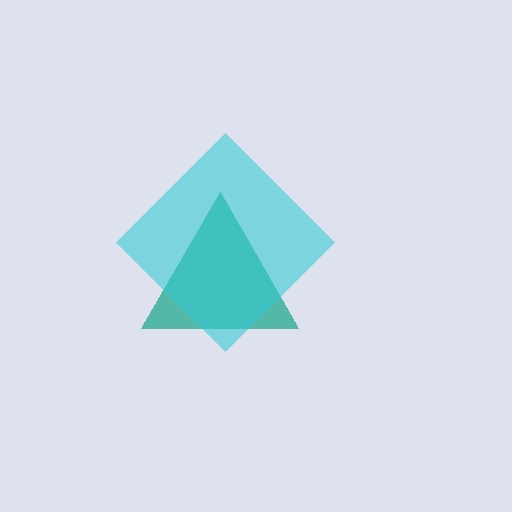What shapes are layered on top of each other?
The layered shapes are: a teal triangle, a cyan diamond.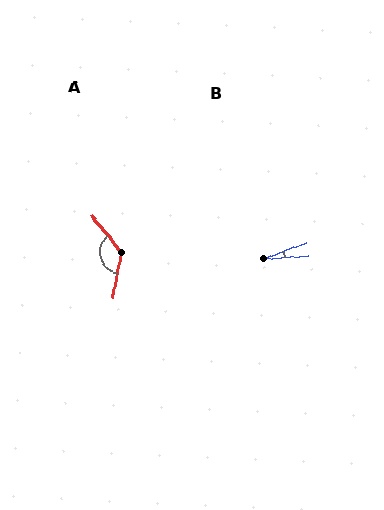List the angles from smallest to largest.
B (17°), A (131°).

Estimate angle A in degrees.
Approximately 131 degrees.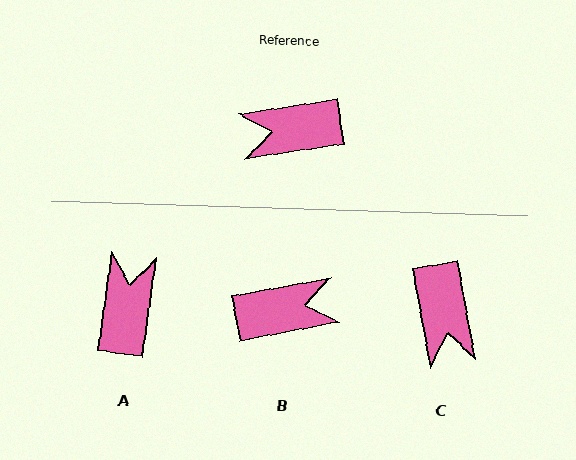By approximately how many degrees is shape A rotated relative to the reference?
Approximately 107 degrees clockwise.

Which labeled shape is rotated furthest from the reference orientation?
B, about 178 degrees away.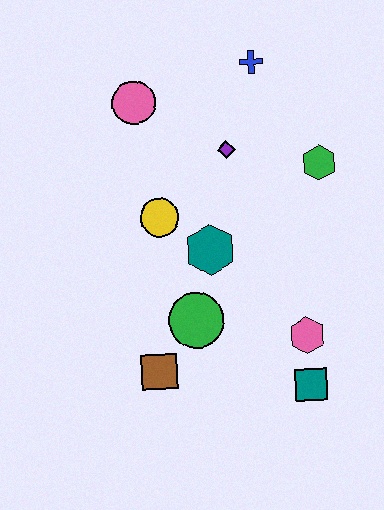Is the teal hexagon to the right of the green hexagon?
No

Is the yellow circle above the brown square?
Yes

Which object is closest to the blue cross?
The purple diamond is closest to the blue cross.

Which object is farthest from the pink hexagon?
The pink circle is farthest from the pink hexagon.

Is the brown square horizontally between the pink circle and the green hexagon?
Yes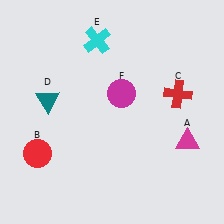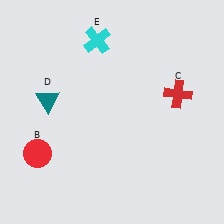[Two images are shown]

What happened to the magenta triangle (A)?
The magenta triangle (A) was removed in Image 2. It was in the bottom-right area of Image 1.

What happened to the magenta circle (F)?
The magenta circle (F) was removed in Image 2. It was in the top-right area of Image 1.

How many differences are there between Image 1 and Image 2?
There are 2 differences between the two images.